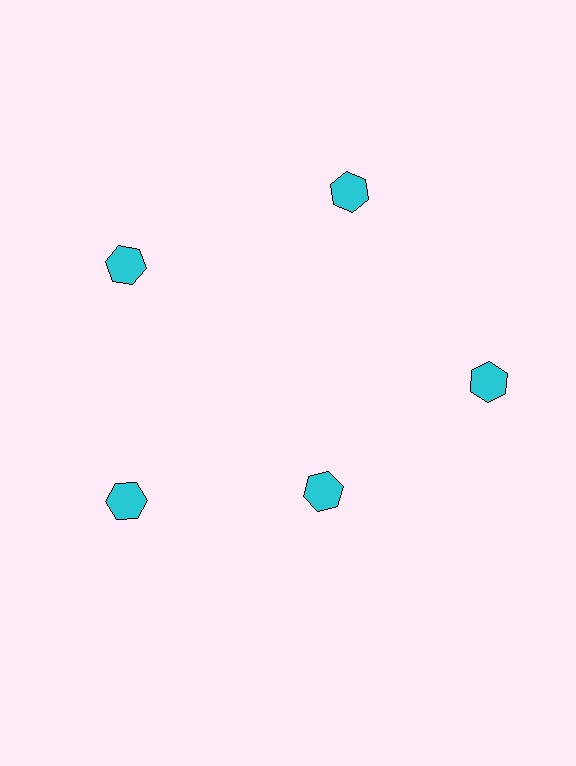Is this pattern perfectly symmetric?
No. The 5 cyan hexagons are arranged in a ring, but one element near the 5 o'clock position is pulled inward toward the center, breaking the 5-fold rotational symmetry.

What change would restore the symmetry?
The symmetry would be restored by moving it outward, back onto the ring so that all 5 hexagons sit at equal angles and equal distance from the center.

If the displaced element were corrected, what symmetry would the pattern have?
It would have 5-fold rotational symmetry — the pattern would map onto itself every 72 degrees.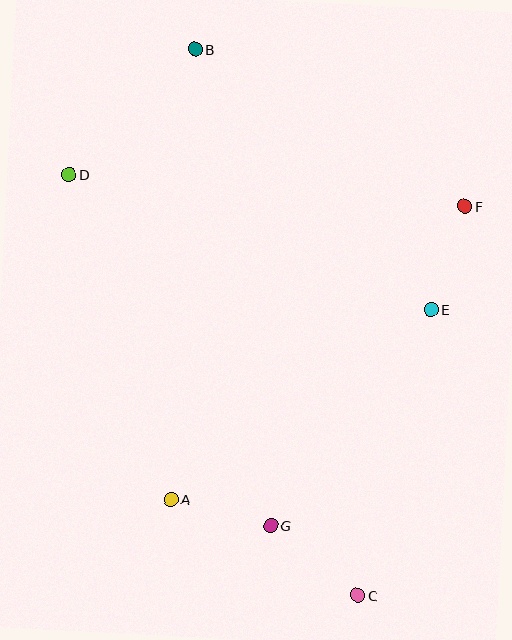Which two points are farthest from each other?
Points B and C are farthest from each other.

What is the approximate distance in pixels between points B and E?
The distance between B and E is approximately 351 pixels.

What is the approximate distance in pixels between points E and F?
The distance between E and F is approximately 108 pixels.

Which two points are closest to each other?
Points A and G are closest to each other.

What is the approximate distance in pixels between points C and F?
The distance between C and F is approximately 404 pixels.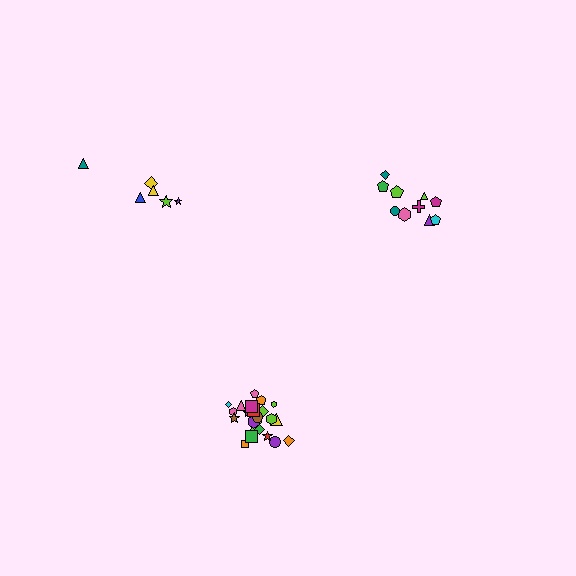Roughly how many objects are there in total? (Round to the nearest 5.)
Roughly 40 objects in total.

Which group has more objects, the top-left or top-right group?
The top-right group.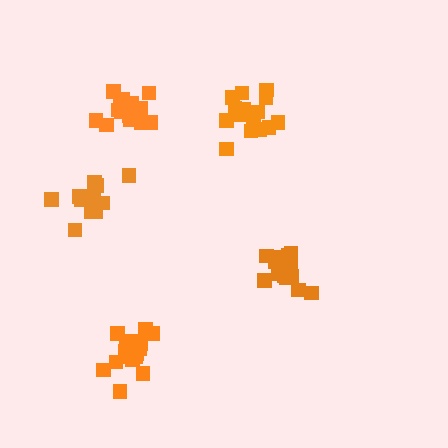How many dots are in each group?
Group 1: 16 dots, Group 2: 15 dots, Group 3: 16 dots, Group 4: 18 dots, Group 5: 17 dots (82 total).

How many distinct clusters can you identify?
There are 5 distinct clusters.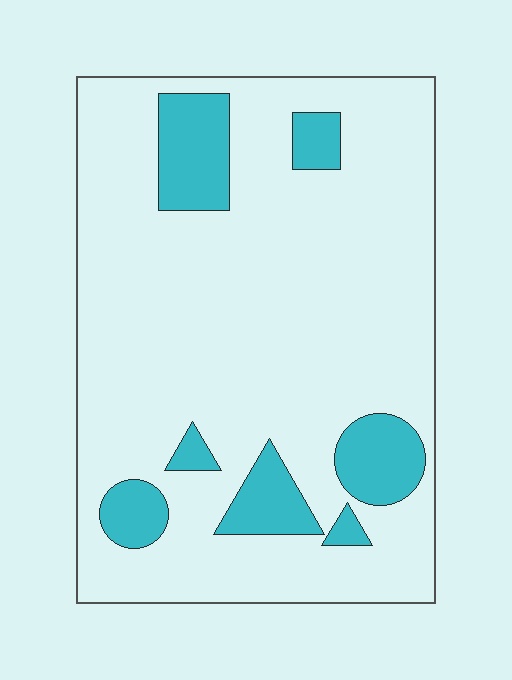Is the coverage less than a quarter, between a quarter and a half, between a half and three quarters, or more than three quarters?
Less than a quarter.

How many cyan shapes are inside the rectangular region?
7.